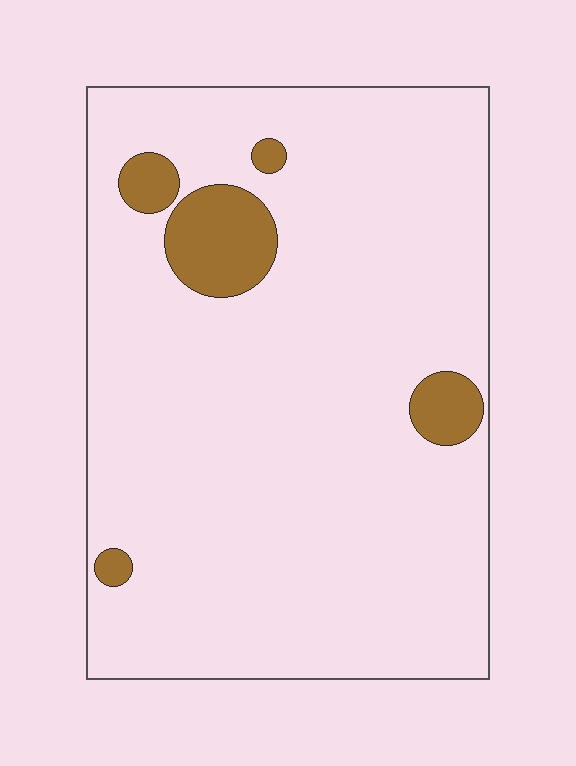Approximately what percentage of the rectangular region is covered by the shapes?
Approximately 10%.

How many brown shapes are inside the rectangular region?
5.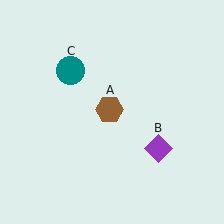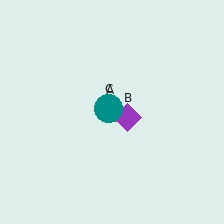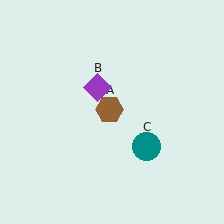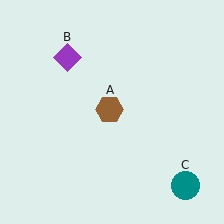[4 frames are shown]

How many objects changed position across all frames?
2 objects changed position: purple diamond (object B), teal circle (object C).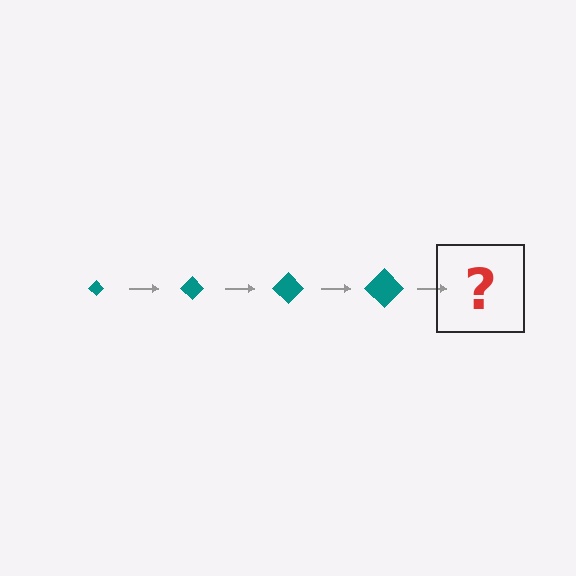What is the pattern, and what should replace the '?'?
The pattern is that the diamond gets progressively larger each step. The '?' should be a teal diamond, larger than the previous one.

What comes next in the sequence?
The next element should be a teal diamond, larger than the previous one.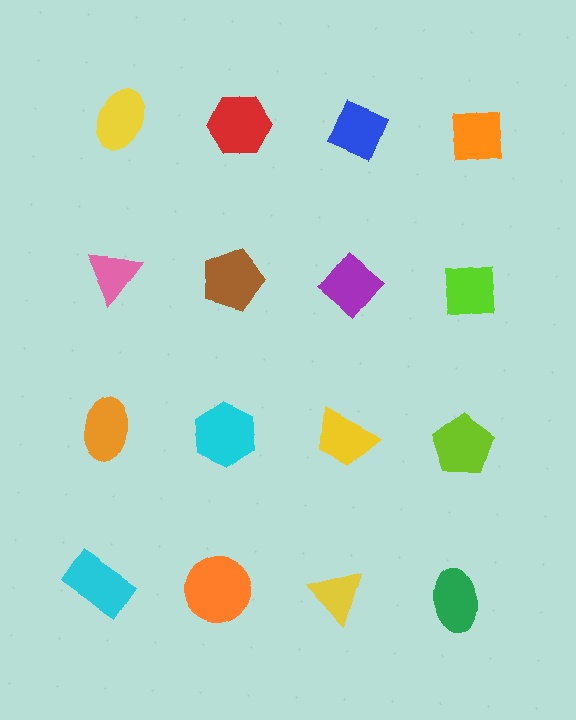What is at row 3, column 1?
An orange ellipse.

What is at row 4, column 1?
A cyan rectangle.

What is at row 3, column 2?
A cyan hexagon.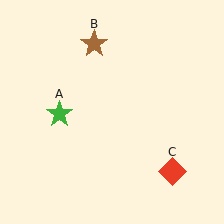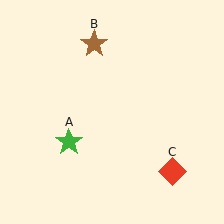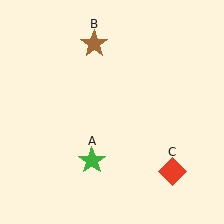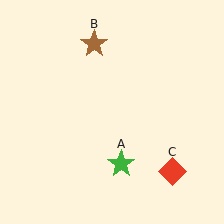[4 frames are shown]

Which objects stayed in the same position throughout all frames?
Brown star (object B) and red diamond (object C) remained stationary.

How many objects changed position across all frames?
1 object changed position: green star (object A).